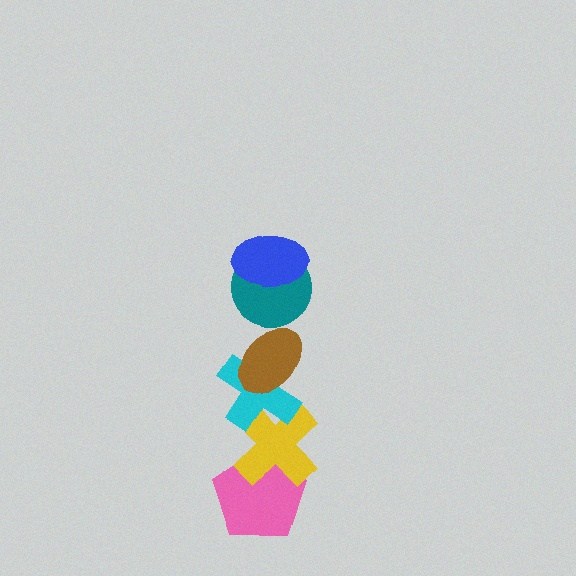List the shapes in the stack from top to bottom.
From top to bottom: the blue ellipse, the teal circle, the brown ellipse, the cyan cross, the yellow cross, the pink pentagon.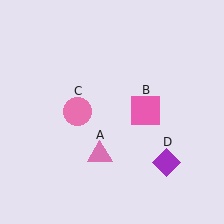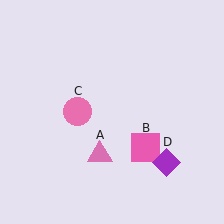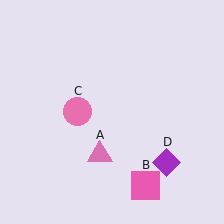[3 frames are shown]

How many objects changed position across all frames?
1 object changed position: pink square (object B).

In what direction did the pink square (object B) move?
The pink square (object B) moved down.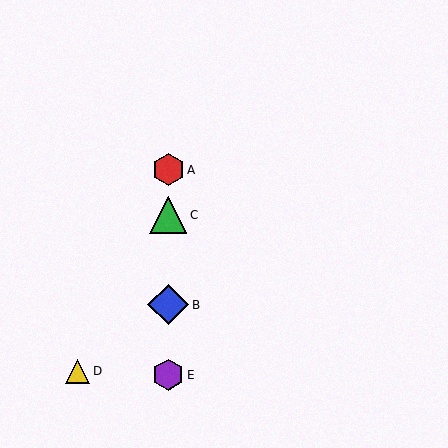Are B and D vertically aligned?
No, B is at x≈168 and D is at x≈78.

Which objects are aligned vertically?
Objects A, B, C, E are aligned vertically.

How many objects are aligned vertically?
4 objects (A, B, C, E) are aligned vertically.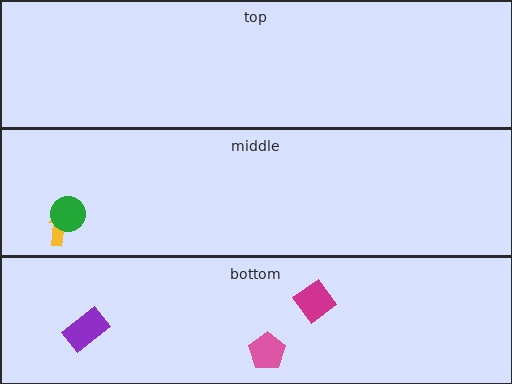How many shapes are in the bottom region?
3.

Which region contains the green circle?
The middle region.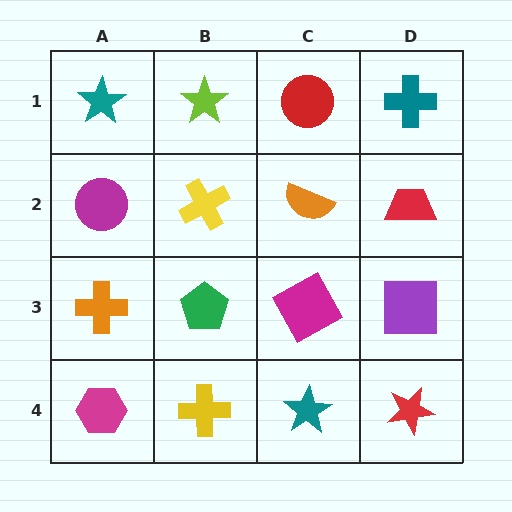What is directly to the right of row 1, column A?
A lime star.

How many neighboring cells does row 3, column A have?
3.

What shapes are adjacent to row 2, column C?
A red circle (row 1, column C), a magenta square (row 3, column C), a yellow cross (row 2, column B), a red trapezoid (row 2, column D).